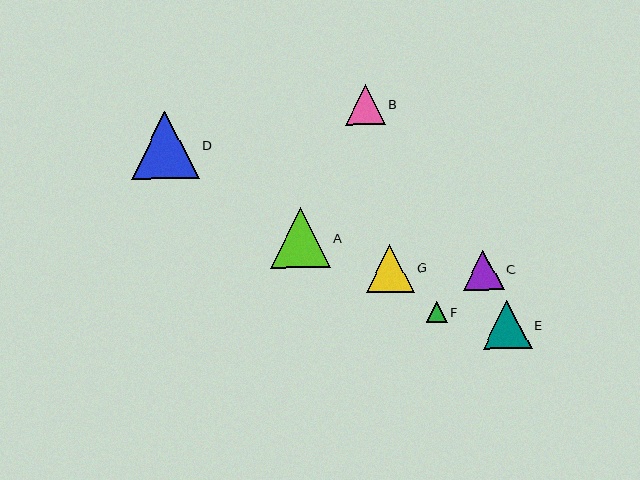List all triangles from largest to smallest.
From largest to smallest: D, A, E, G, C, B, F.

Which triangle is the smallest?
Triangle F is the smallest with a size of approximately 21 pixels.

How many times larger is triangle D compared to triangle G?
Triangle D is approximately 1.4 times the size of triangle G.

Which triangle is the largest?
Triangle D is the largest with a size of approximately 67 pixels.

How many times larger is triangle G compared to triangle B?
Triangle G is approximately 1.2 times the size of triangle B.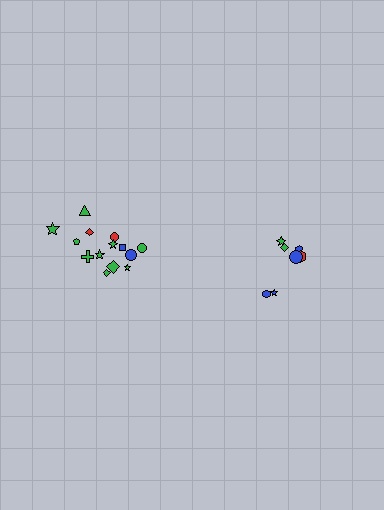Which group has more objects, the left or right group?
The left group.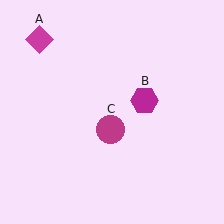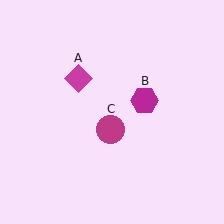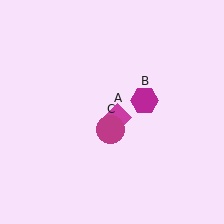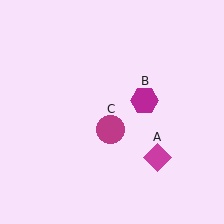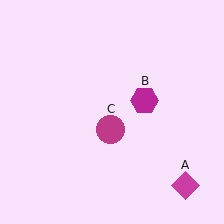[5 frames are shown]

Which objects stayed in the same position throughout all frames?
Magenta hexagon (object B) and magenta circle (object C) remained stationary.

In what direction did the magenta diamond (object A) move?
The magenta diamond (object A) moved down and to the right.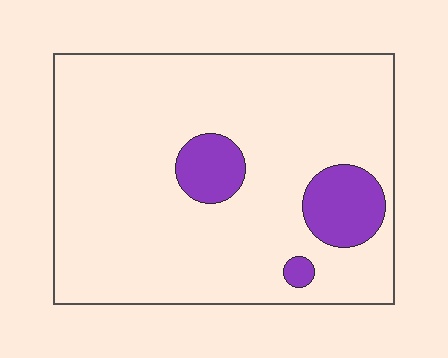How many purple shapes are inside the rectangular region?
3.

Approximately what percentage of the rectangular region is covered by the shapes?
Approximately 10%.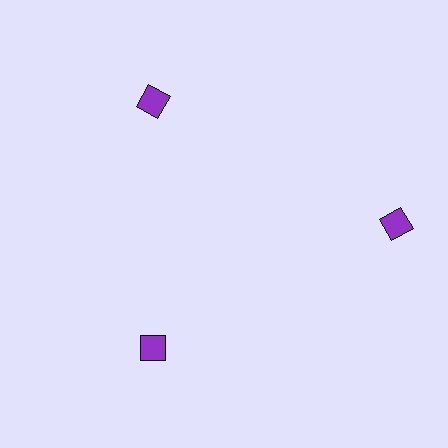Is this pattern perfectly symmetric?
No. The 3 purple squares are arranged in a ring, but one element near the 3 o'clock position is pushed outward from the center, breaking the 3-fold rotational symmetry.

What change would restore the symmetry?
The symmetry would be restored by moving it inward, back onto the ring so that all 3 squares sit at equal angles and equal distance from the center.